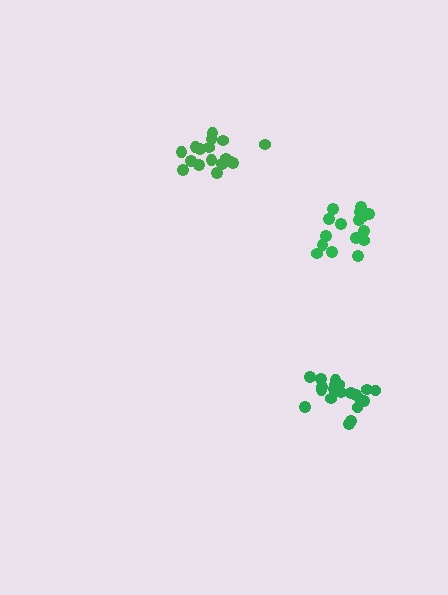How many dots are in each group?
Group 1: 16 dots, Group 2: 17 dots, Group 3: 21 dots (54 total).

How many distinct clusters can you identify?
There are 3 distinct clusters.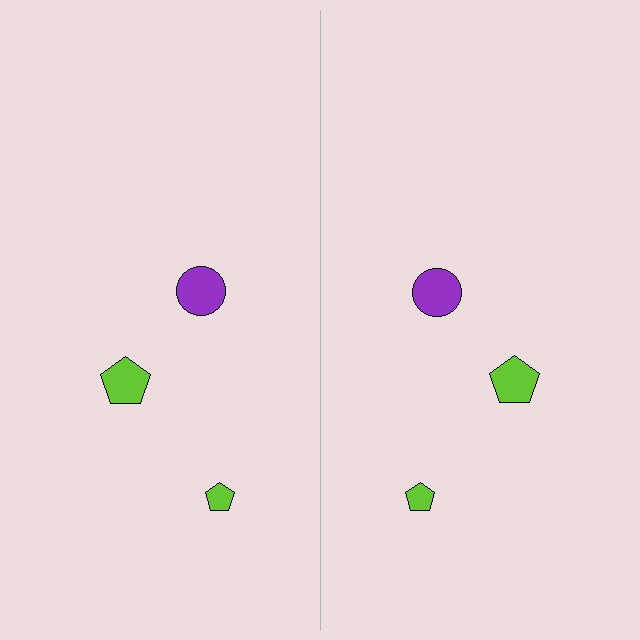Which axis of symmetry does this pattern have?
The pattern has a vertical axis of symmetry running through the center of the image.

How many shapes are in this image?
There are 6 shapes in this image.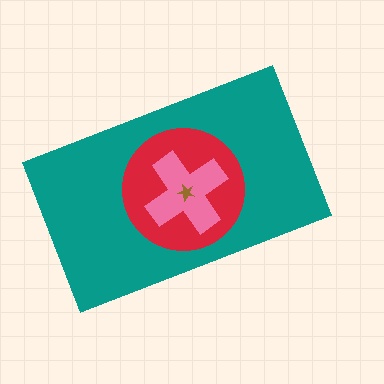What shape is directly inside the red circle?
The pink cross.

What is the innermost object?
The brown star.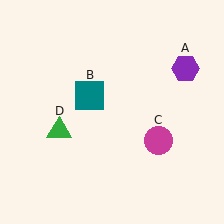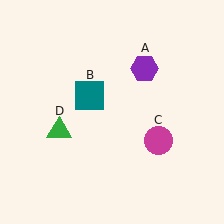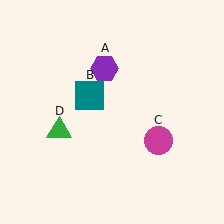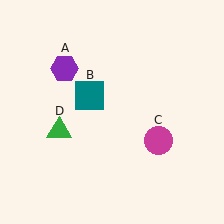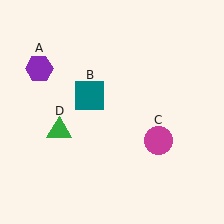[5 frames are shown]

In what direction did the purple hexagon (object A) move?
The purple hexagon (object A) moved left.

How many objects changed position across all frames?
1 object changed position: purple hexagon (object A).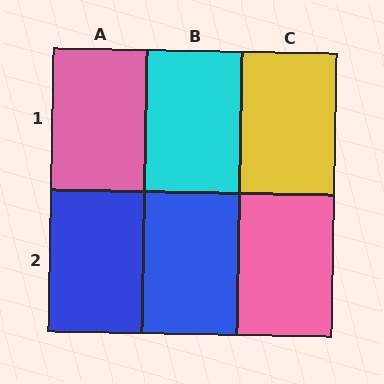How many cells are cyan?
1 cell is cyan.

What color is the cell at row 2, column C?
Pink.